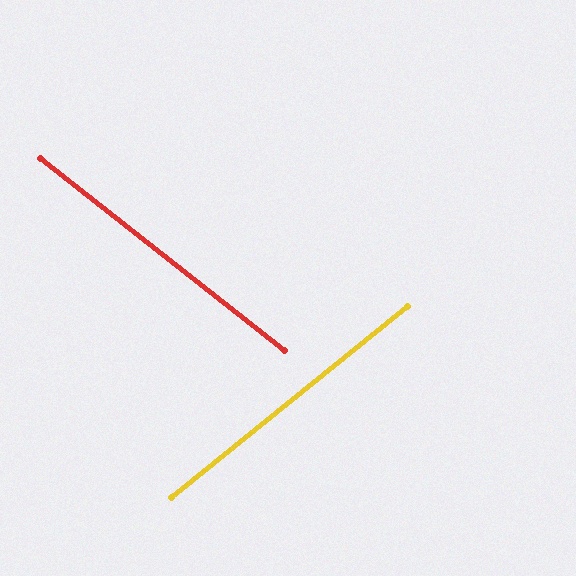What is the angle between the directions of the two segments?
Approximately 77 degrees.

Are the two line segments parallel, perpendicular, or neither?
Neither parallel nor perpendicular — they differ by about 77°.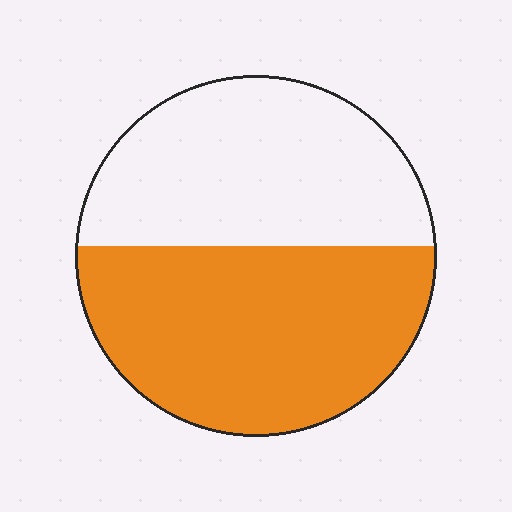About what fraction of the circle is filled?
About one half (1/2).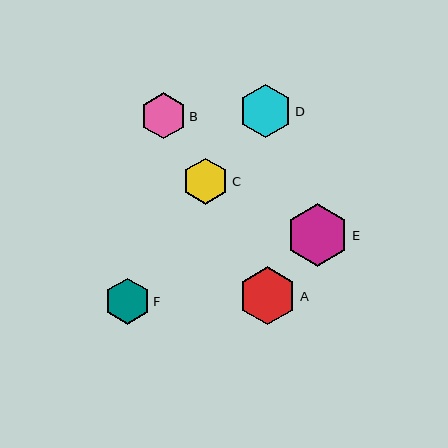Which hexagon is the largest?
Hexagon E is the largest with a size of approximately 62 pixels.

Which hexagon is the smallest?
Hexagon C is the smallest with a size of approximately 46 pixels.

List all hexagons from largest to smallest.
From largest to smallest: E, A, D, B, F, C.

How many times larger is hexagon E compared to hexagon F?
Hexagon E is approximately 1.4 times the size of hexagon F.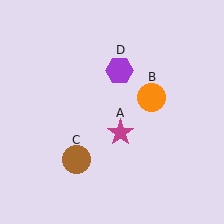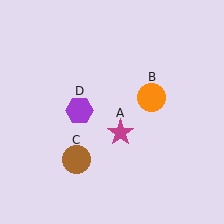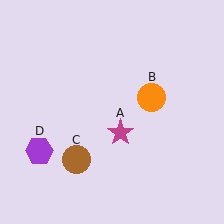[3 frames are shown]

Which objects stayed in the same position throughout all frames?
Magenta star (object A) and orange circle (object B) and brown circle (object C) remained stationary.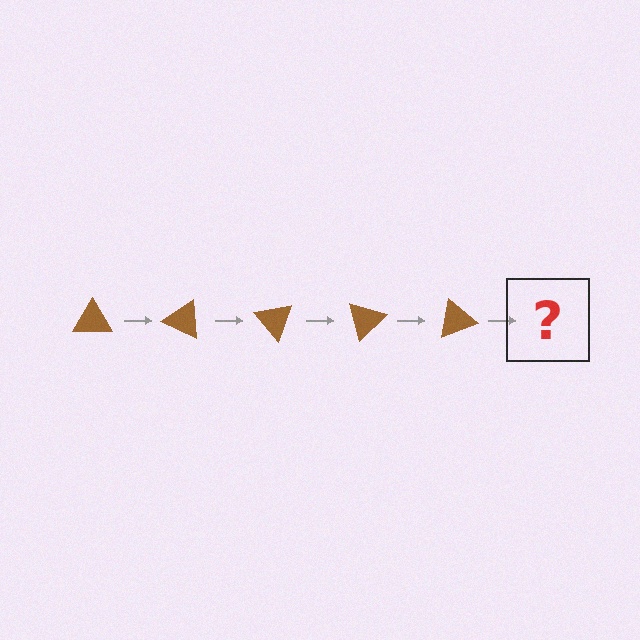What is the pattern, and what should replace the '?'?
The pattern is that the triangle rotates 25 degrees each step. The '?' should be a brown triangle rotated 125 degrees.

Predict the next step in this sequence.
The next step is a brown triangle rotated 125 degrees.